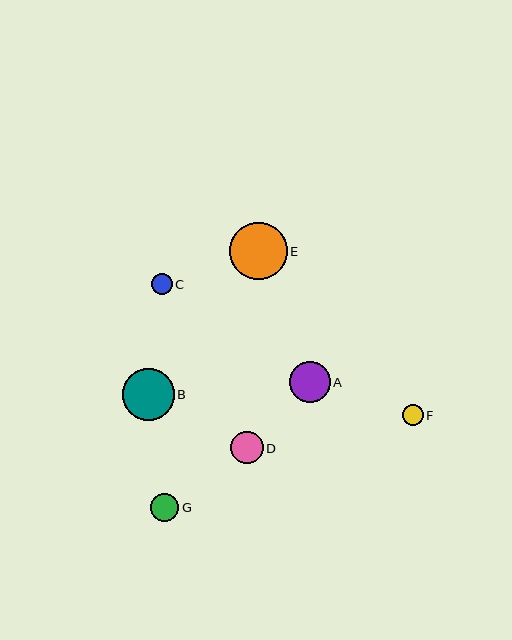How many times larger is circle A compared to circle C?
Circle A is approximately 2.0 times the size of circle C.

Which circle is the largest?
Circle E is the largest with a size of approximately 58 pixels.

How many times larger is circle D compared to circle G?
Circle D is approximately 1.1 times the size of circle G.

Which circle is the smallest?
Circle F is the smallest with a size of approximately 21 pixels.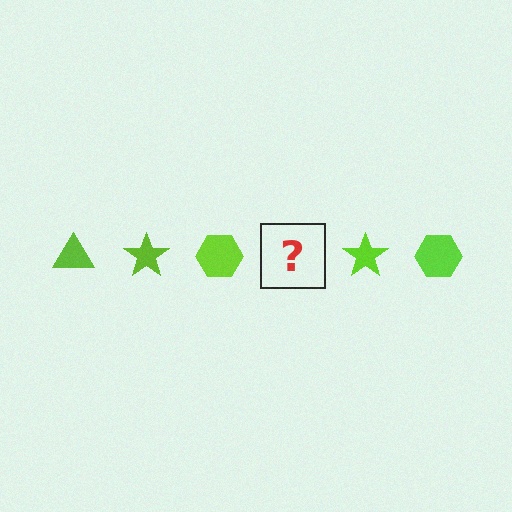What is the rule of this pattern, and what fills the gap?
The rule is that the pattern cycles through triangle, star, hexagon shapes in lime. The gap should be filled with a lime triangle.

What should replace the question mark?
The question mark should be replaced with a lime triangle.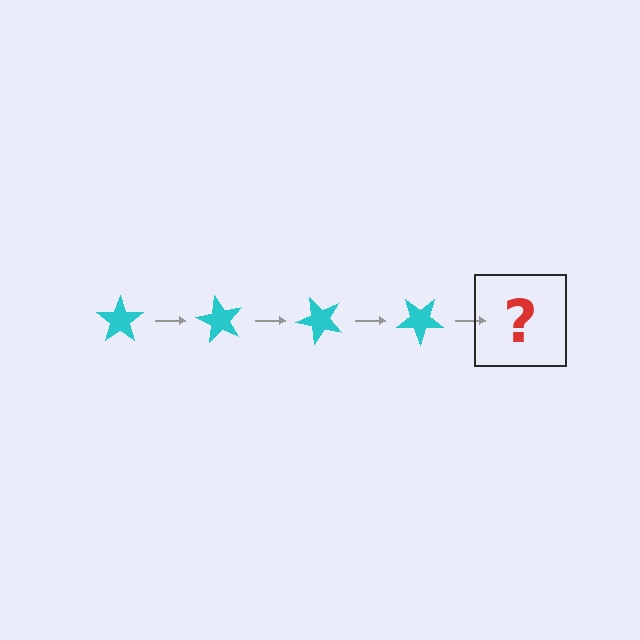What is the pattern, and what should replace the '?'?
The pattern is that the star rotates 60 degrees each step. The '?' should be a cyan star rotated 240 degrees.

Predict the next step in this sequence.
The next step is a cyan star rotated 240 degrees.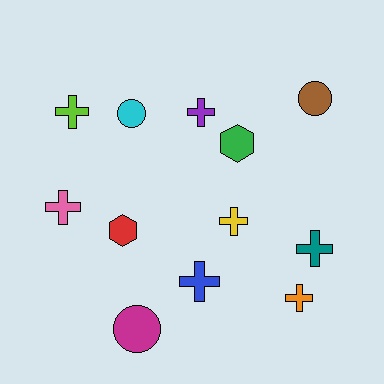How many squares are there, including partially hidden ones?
There are no squares.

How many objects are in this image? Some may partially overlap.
There are 12 objects.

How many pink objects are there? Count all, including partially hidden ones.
There is 1 pink object.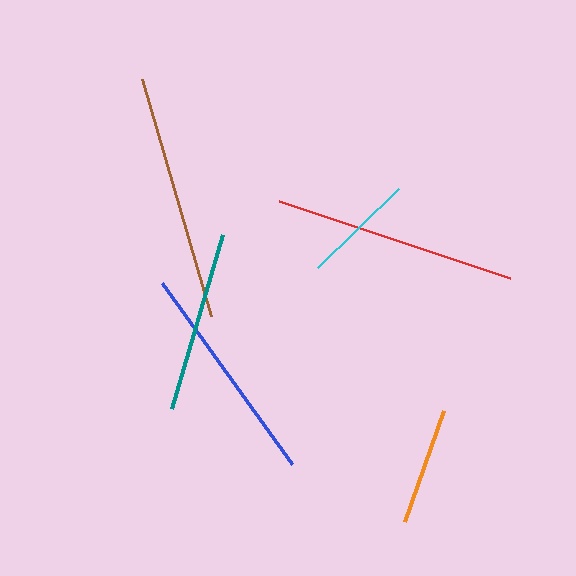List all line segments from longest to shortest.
From longest to shortest: brown, red, blue, teal, orange, cyan.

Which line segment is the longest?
The brown line is the longest at approximately 247 pixels.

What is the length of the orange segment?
The orange segment is approximately 117 pixels long.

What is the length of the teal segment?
The teal segment is approximately 181 pixels long.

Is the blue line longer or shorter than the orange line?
The blue line is longer than the orange line.